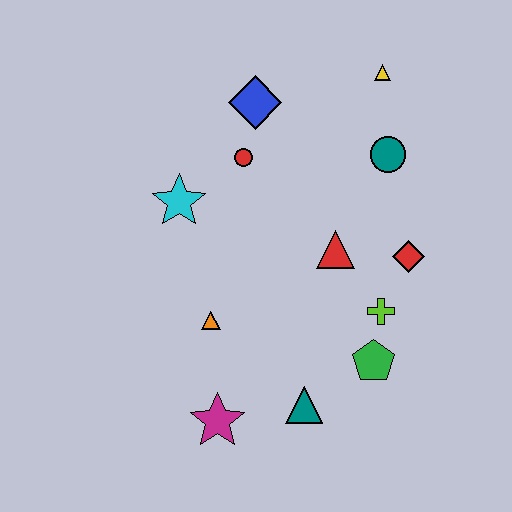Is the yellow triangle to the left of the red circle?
No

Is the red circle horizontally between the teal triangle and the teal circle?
No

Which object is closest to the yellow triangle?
The teal circle is closest to the yellow triangle.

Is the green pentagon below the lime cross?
Yes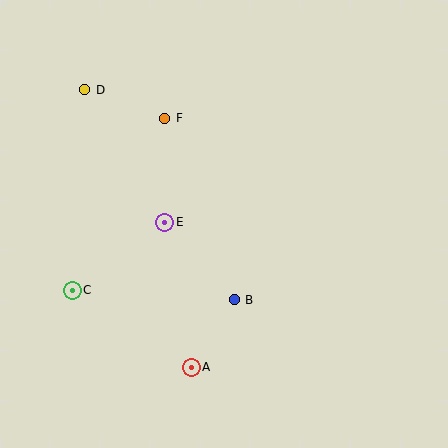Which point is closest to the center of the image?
Point E at (165, 222) is closest to the center.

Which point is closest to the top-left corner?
Point D is closest to the top-left corner.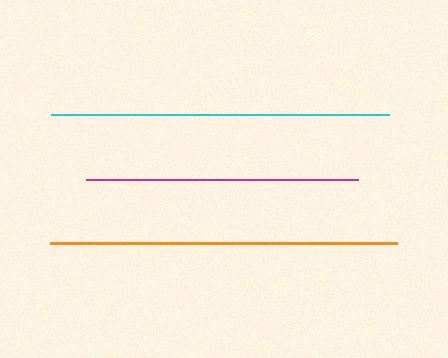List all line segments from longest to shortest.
From longest to shortest: orange, cyan, magenta.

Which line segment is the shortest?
The magenta line is the shortest at approximately 273 pixels.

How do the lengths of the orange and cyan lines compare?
The orange and cyan lines are approximately the same length.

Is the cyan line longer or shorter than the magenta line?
The cyan line is longer than the magenta line.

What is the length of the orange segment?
The orange segment is approximately 348 pixels long.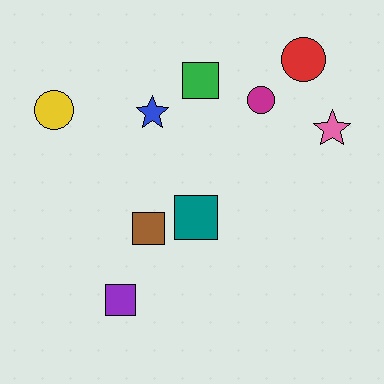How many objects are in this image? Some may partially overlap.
There are 9 objects.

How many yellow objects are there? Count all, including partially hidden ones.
There is 1 yellow object.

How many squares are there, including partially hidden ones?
There are 4 squares.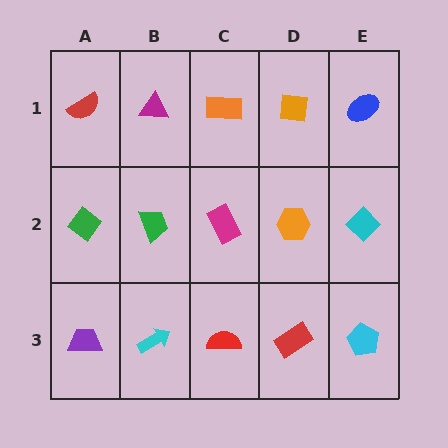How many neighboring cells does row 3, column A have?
2.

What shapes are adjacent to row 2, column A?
A red semicircle (row 1, column A), a purple trapezoid (row 3, column A), a green trapezoid (row 2, column B).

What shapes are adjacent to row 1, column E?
A cyan diamond (row 2, column E), an orange square (row 1, column D).